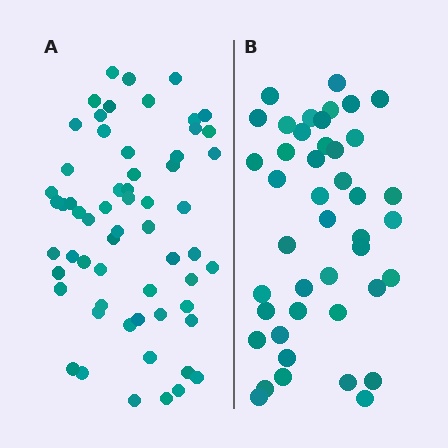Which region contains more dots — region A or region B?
Region A (the left region) has more dots.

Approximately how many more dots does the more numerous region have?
Region A has approximately 15 more dots than region B.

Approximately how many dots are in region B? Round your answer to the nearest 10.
About 40 dots. (The exact count is 43, which rounds to 40.)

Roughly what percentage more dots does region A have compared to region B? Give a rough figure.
About 40% more.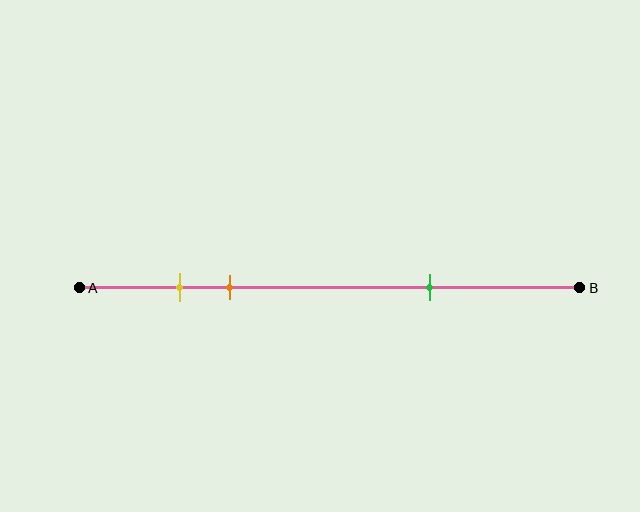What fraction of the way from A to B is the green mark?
The green mark is approximately 70% (0.7) of the way from A to B.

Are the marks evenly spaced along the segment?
No, the marks are not evenly spaced.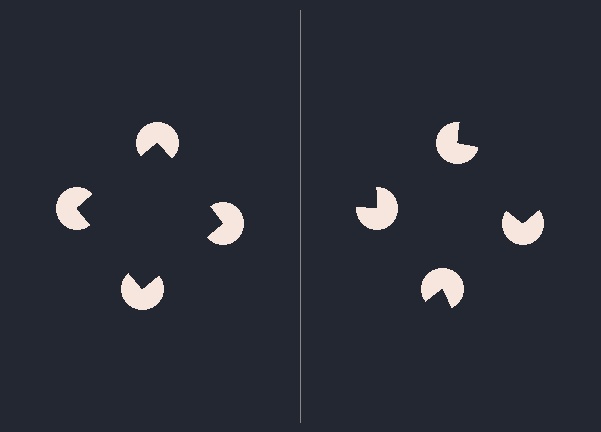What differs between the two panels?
The pac-man discs are positioned identically on both sides; only the wedge orientations differ. On the left they align to a square; on the right they are misaligned.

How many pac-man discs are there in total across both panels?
8 — 4 on each side.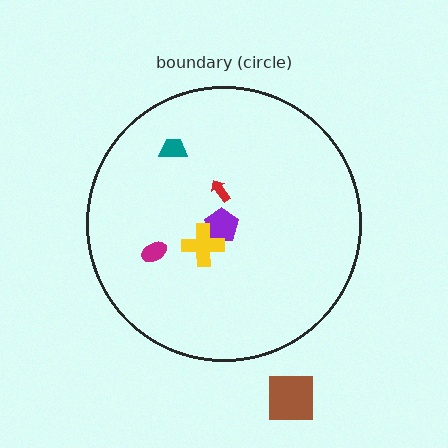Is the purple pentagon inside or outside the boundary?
Inside.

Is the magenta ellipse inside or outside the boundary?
Inside.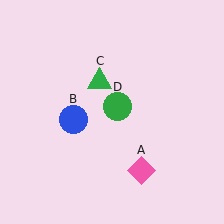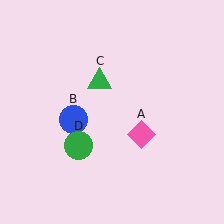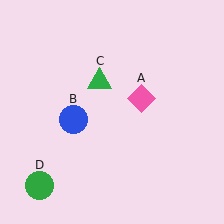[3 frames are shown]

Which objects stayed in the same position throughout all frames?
Blue circle (object B) and green triangle (object C) remained stationary.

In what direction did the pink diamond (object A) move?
The pink diamond (object A) moved up.